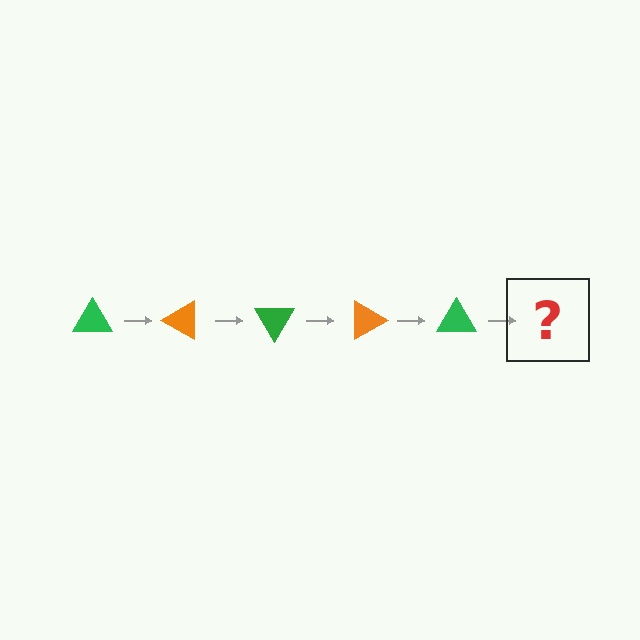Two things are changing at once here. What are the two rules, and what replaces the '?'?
The two rules are that it rotates 30 degrees each step and the color cycles through green and orange. The '?' should be an orange triangle, rotated 150 degrees from the start.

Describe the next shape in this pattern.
It should be an orange triangle, rotated 150 degrees from the start.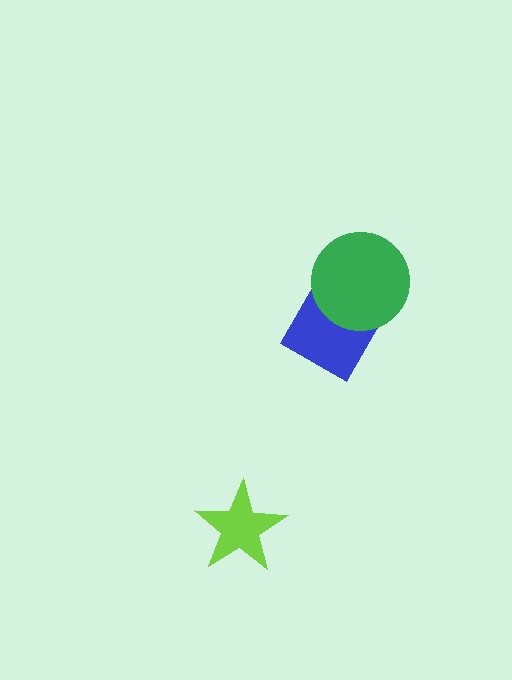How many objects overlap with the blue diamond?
1 object overlaps with the blue diamond.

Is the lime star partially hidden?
No, no other shape covers it.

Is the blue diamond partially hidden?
Yes, it is partially covered by another shape.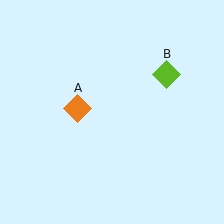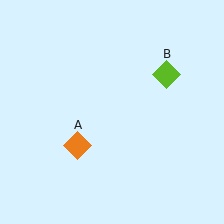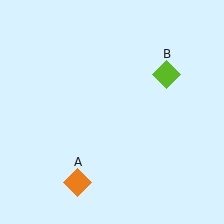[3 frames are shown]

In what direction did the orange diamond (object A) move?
The orange diamond (object A) moved down.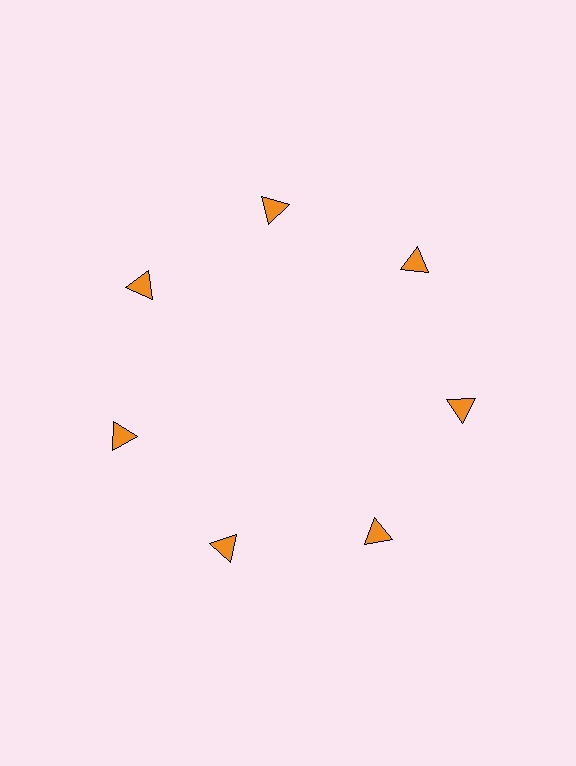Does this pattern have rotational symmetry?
Yes, this pattern has 7-fold rotational symmetry. It looks the same after rotating 51 degrees around the center.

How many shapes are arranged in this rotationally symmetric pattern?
There are 7 shapes, arranged in 7 groups of 1.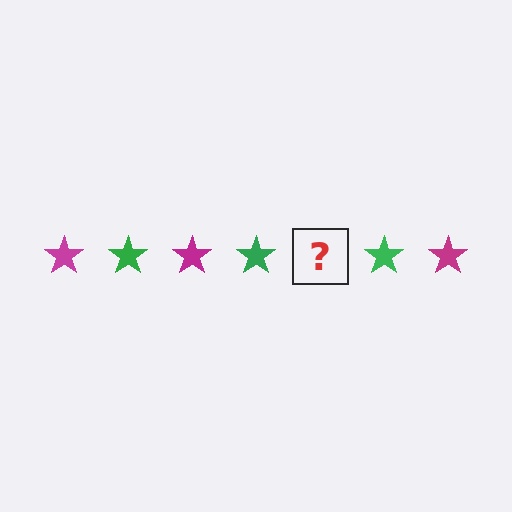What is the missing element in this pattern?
The missing element is a magenta star.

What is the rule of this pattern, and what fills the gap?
The rule is that the pattern cycles through magenta, green stars. The gap should be filled with a magenta star.